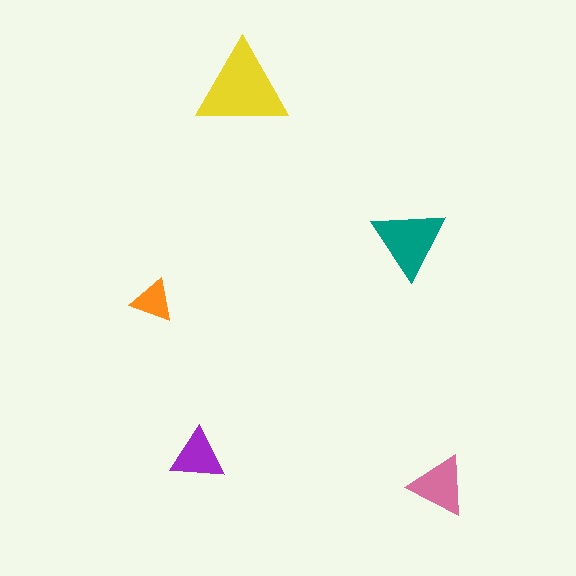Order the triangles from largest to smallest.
the yellow one, the teal one, the pink one, the purple one, the orange one.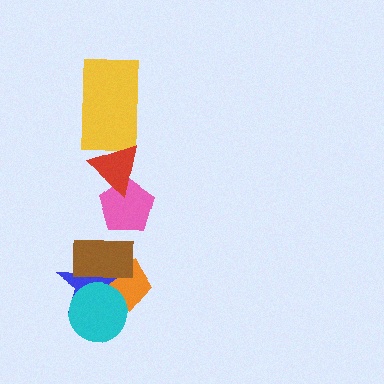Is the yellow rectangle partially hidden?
Yes, it is partially covered by another shape.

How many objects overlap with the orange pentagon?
3 objects overlap with the orange pentagon.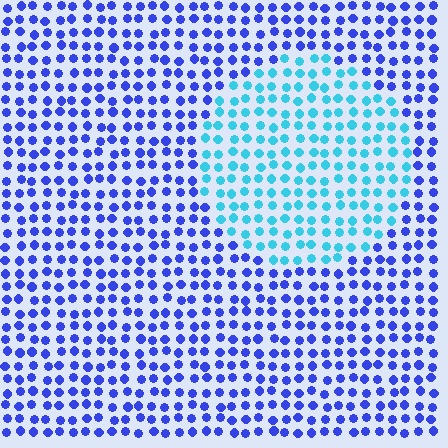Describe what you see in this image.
The image is filled with small blue elements in a uniform arrangement. A circle-shaped region is visible where the elements are tinted to a slightly different hue, forming a subtle color boundary.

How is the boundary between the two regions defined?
The boundary is defined purely by a slight shift in hue (about 47 degrees). Spacing, size, and orientation are identical on both sides.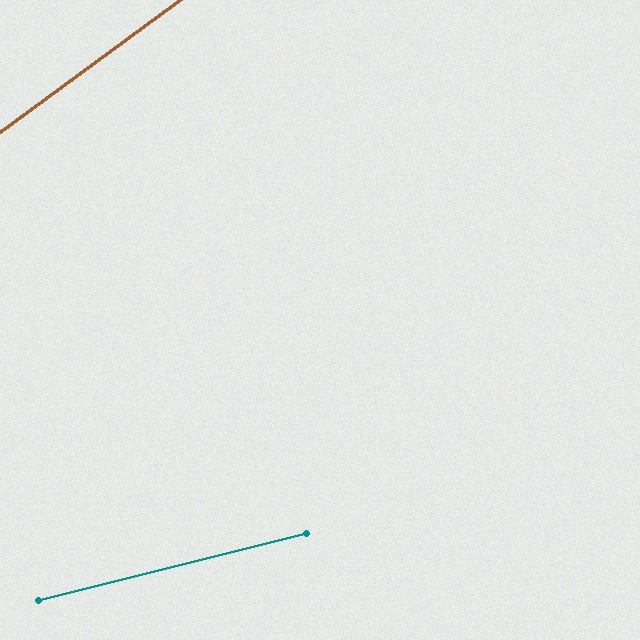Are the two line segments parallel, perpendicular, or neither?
Neither parallel nor perpendicular — they differ by about 22°.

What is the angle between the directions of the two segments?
Approximately 22 degrees.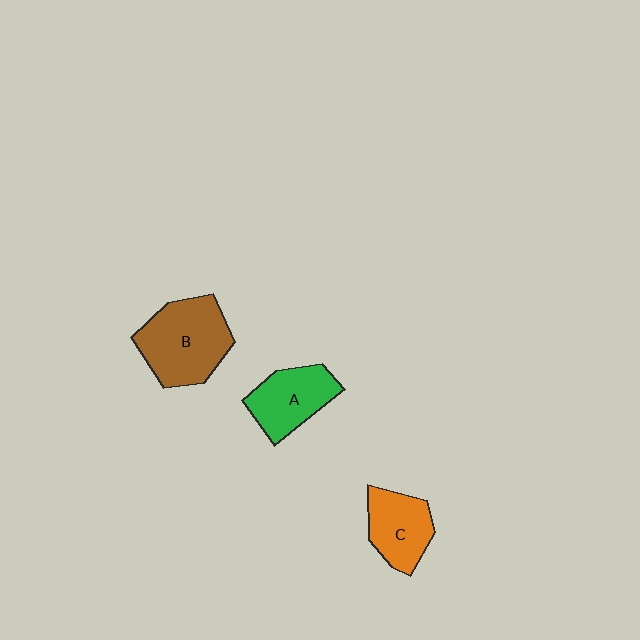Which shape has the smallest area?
Shape C (orange).